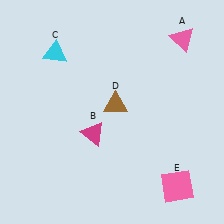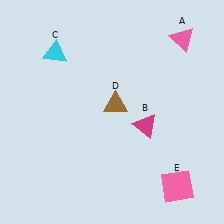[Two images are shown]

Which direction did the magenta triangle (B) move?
The magenta triangle (B) moved right.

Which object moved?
The magenta triangle (B) moved right.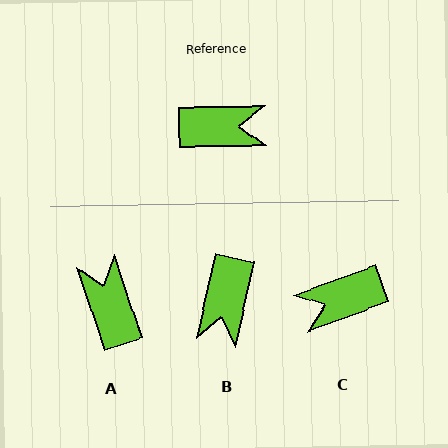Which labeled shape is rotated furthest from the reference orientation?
C, about 161 degrees away.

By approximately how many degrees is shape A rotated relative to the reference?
Approximately 108 degrees counter-clockwise.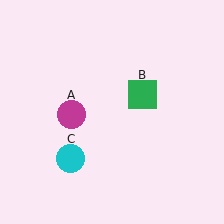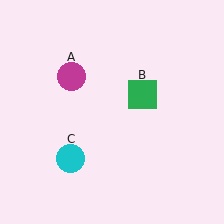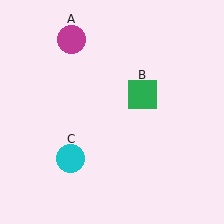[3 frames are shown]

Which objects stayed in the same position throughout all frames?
Green square (object B) and cyan circle (object C) remained stationary.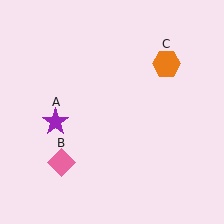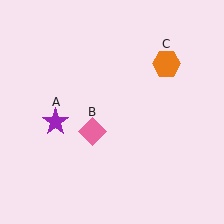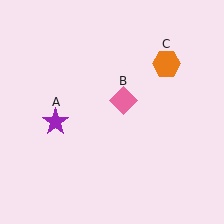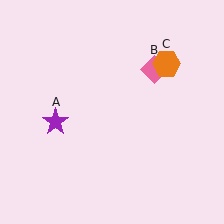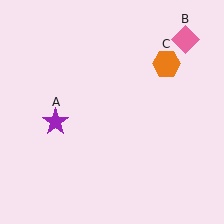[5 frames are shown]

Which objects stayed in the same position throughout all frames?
Purple star (object A) and orange hexagon (object C) remained stationary.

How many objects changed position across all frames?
1 object changed position: pink diamond (object B).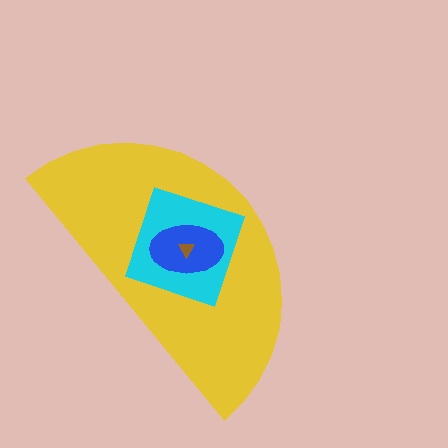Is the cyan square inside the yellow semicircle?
Yes.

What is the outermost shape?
The yellow semicircle.